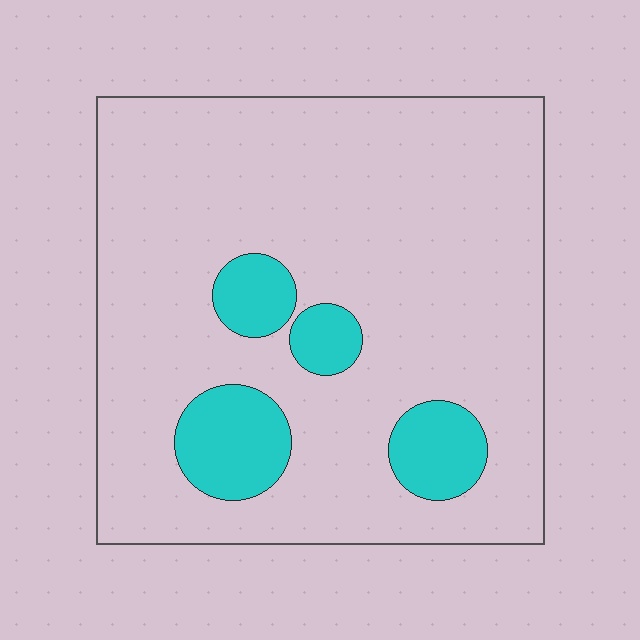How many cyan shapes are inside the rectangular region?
4.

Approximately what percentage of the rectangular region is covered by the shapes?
Approximately 15%.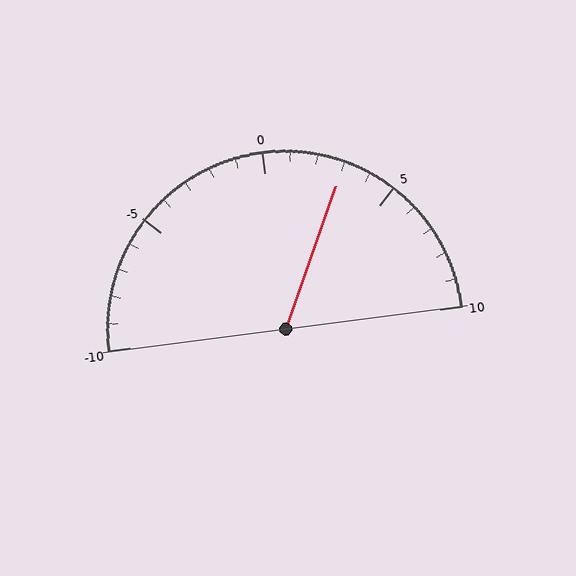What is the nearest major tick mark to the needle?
The nearest major tick mark is 5.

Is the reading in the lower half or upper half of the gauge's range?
The reading is in the upper half of the range (-10 to 10).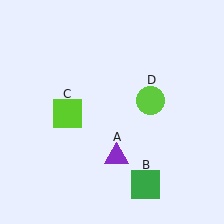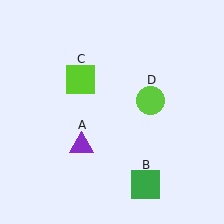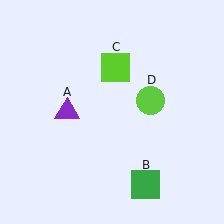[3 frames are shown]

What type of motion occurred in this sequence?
The purple triangle (object A), lime square (object C) rotated clockwise around the center of the scene.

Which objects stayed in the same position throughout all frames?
Green square (object B) and lime circle (object D) remained stationary.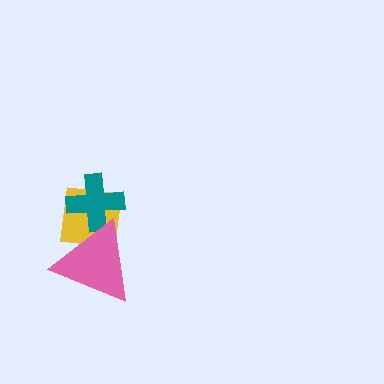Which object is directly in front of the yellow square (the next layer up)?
The teal cross is directly in front of the yellow square.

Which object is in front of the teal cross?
The pink triangle is in front of the teal cross.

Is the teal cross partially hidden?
Yes, it is partially covered by another shape.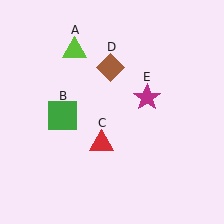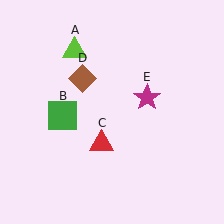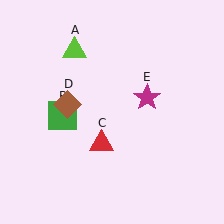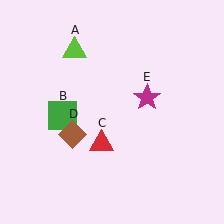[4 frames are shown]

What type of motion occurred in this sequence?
The brown diamond (object D) rotated counterclockwise around the center of the scene.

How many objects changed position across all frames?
1 object changed position: brown diamond (object D).